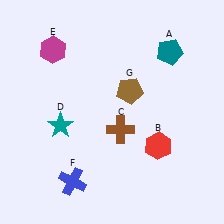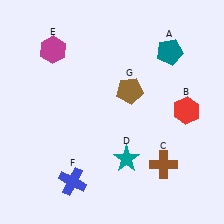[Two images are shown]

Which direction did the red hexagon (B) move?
The red hexagon (B) moved up.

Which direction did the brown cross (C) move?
The brown cross (C) moved right.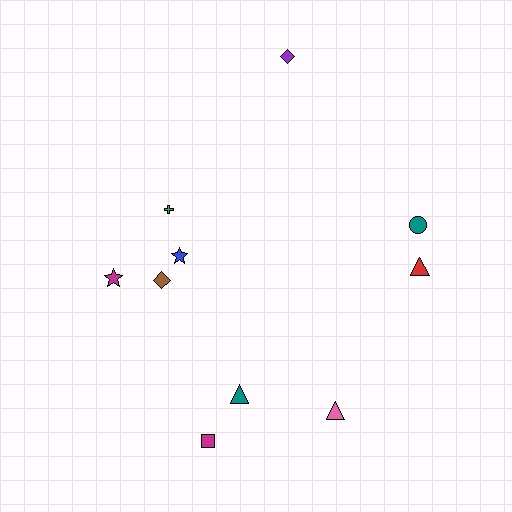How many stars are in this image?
There are 2 stars.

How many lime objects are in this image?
There are no lime objects.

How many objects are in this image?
There are 10 objects.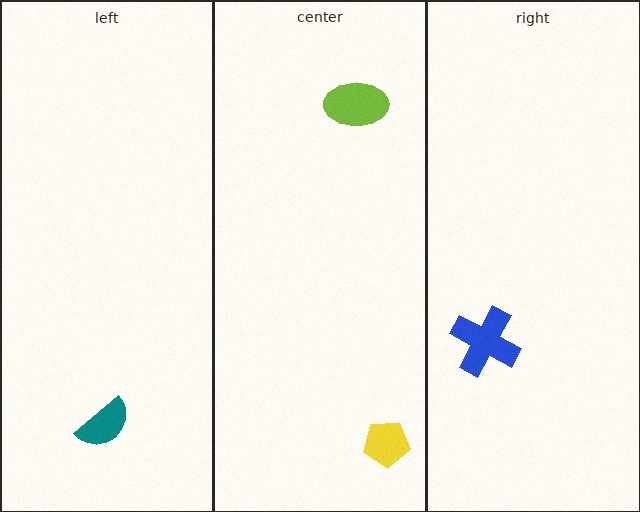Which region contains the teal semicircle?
The left region.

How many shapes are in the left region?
1.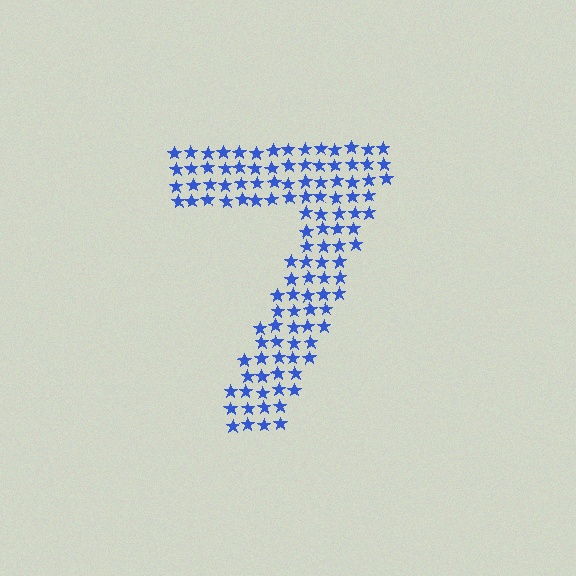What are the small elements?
The small elements are stars.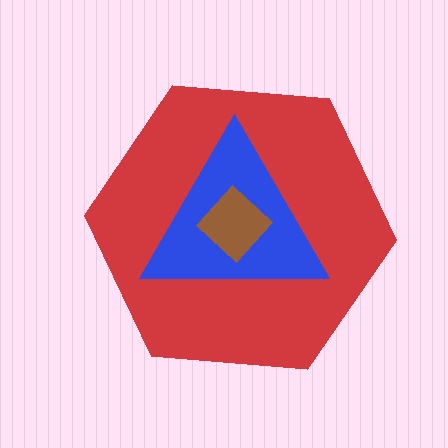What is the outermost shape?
The red hexagon.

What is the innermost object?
The brown diamond.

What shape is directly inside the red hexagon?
The blue triangle.